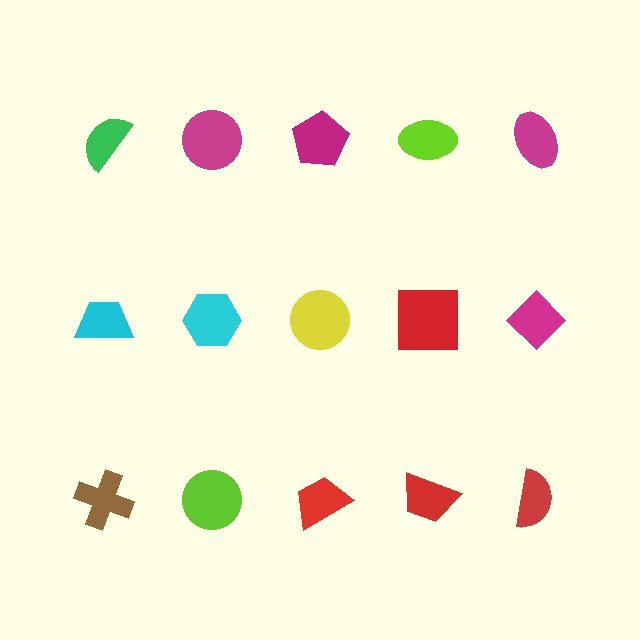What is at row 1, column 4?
A lime ellipse.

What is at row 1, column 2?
A magenta circle.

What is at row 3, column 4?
A red trapezoid.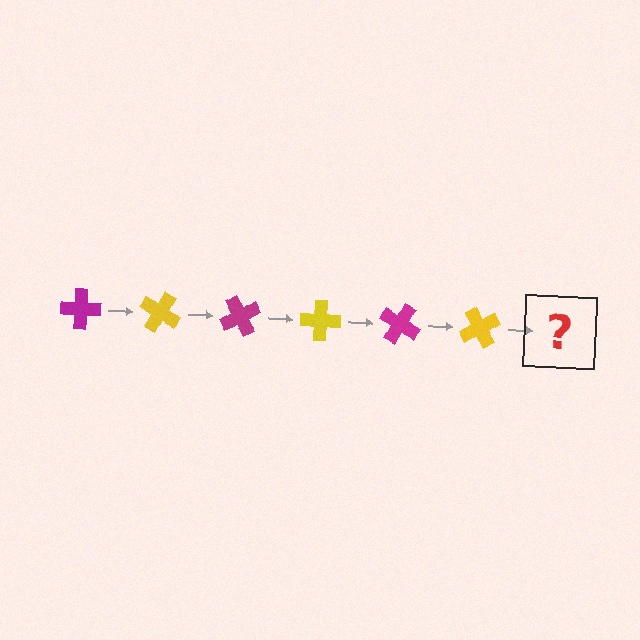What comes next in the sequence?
The next element should be a magenta cross, rotated 180 degrees from the start.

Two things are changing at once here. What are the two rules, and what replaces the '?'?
The two rules are that it rotates 30 degrees each step and the color cycles through magenta and yellow. The '?' should be a magenta cross, rotated 180 degrees from the start.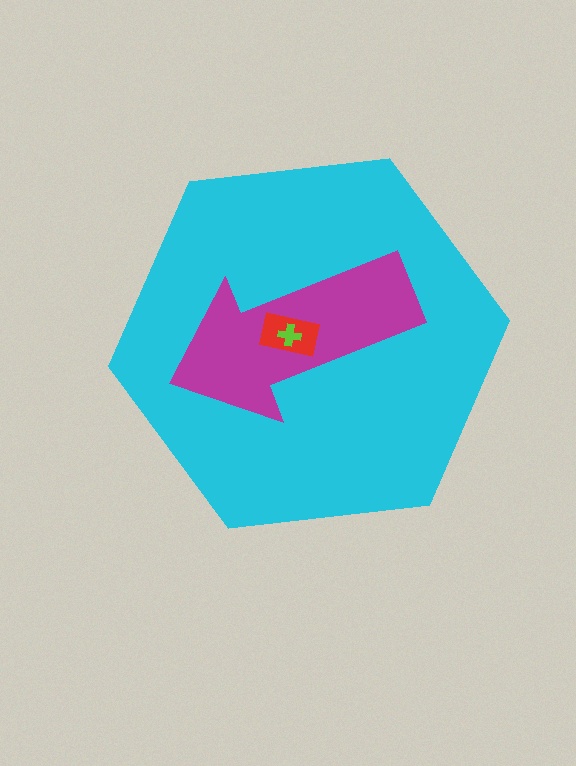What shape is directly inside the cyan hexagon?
The magenta arrow.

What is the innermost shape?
The lime cross.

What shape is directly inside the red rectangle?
The lime cross.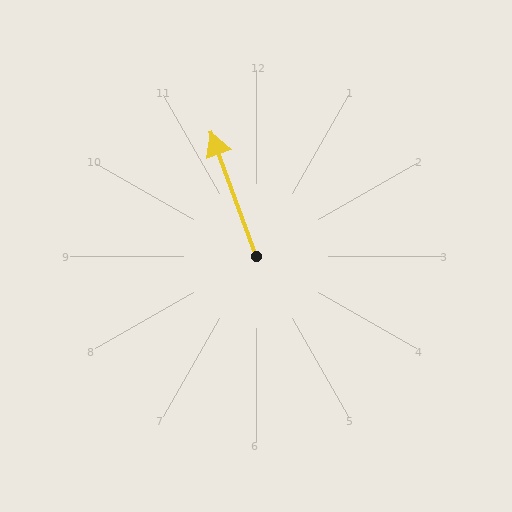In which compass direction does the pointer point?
North.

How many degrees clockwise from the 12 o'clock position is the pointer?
Approximately 340 degrees.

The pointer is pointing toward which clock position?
Roughly 11 o'clock.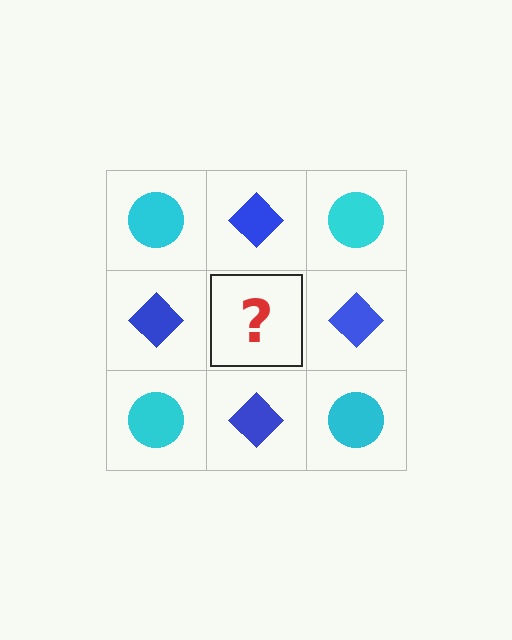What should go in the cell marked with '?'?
The missing cell should contain a cyan circle.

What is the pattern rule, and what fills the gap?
The rule is that it alternates cyan circle and blue diamond in a checkerboard pattern. The gap should be filled with a cyan circle.